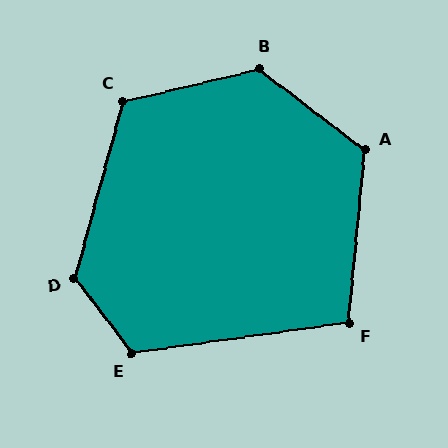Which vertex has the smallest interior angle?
F, at approximately 103 degrees.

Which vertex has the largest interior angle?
B, at approximately 129 degrees.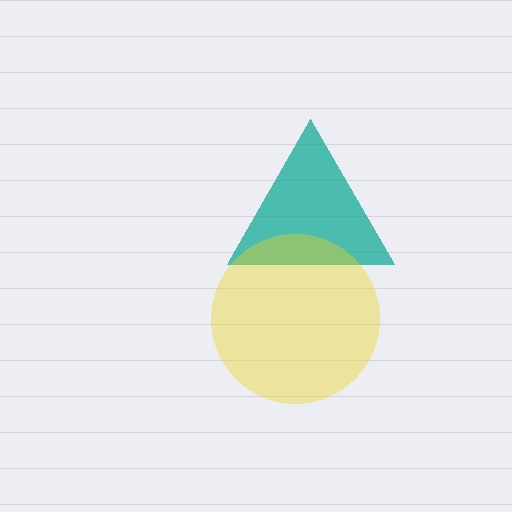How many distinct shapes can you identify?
There are 2 distinct shapes: a teal triangle, a yellow circle.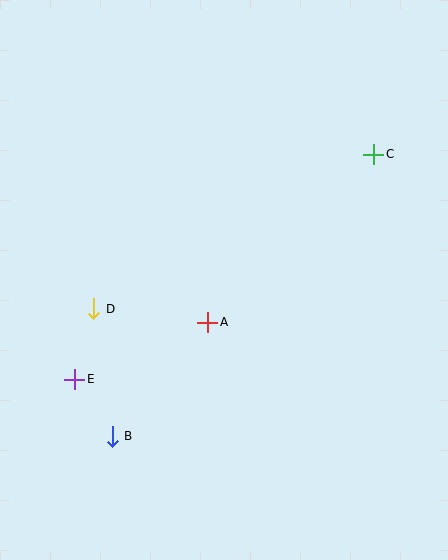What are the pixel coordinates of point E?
Point E is at (75, 379).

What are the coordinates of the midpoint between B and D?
The midpoint between B and D is at (103, 373).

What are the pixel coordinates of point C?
Point C is at (374, 154).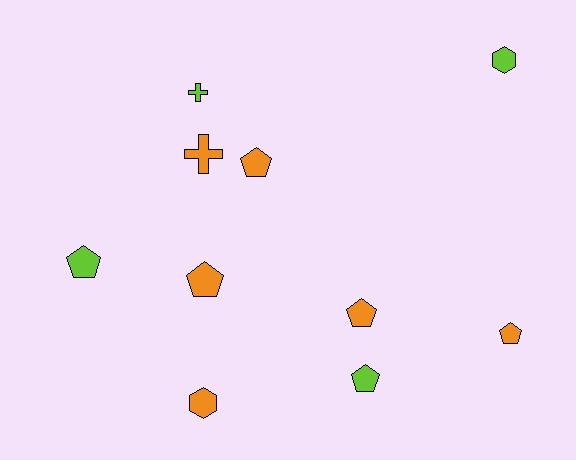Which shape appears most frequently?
Pentagon, with 6 objects.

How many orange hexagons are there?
There is 1 orange hexagon.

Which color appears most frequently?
Orange, with 6 objects.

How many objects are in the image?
There are 10 objects.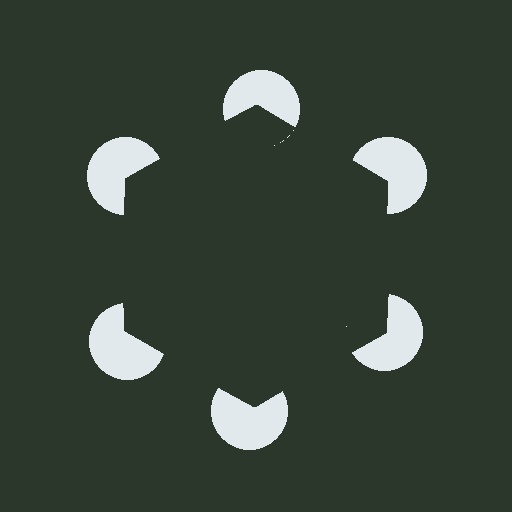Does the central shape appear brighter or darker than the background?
It typically appears slightly darker than the background, even though no actual brightness change is drawn.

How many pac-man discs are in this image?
There are 6 — one at each vertex of the illusory hexagon.